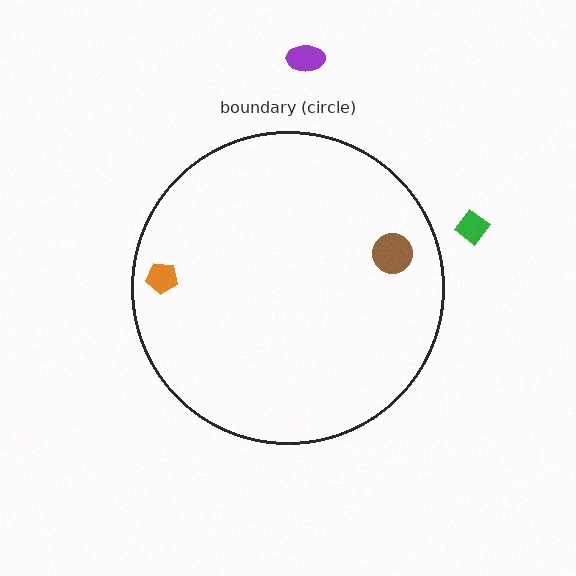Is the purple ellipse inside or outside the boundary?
Outside.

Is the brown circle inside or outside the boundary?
Inside.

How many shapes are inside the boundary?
2 inside, 2 outside.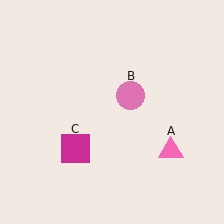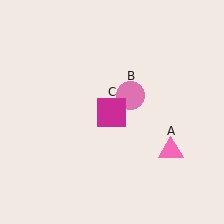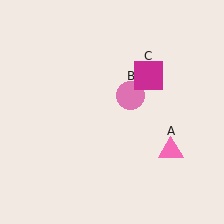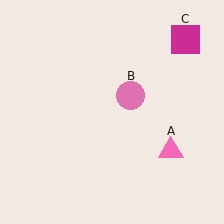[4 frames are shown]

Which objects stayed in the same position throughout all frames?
Pink triangle (object A) and pink circle (object B) remained stationary.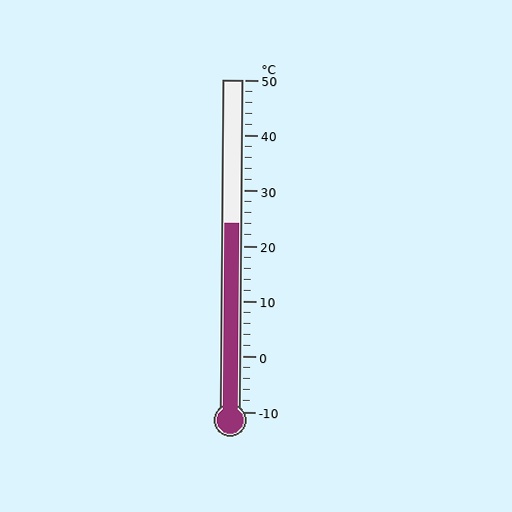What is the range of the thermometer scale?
The thermometer scale ranges from -10°C to 50°C.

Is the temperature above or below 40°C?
The temperature is below 40°C.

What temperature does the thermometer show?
The thermometer shows approximately 24°C.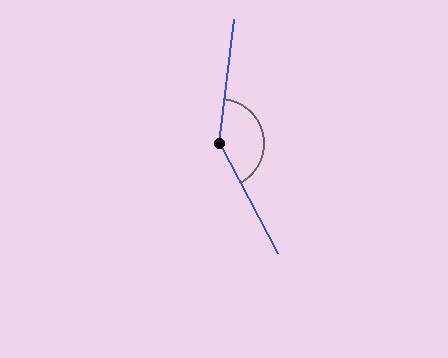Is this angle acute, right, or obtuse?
It is obtuse.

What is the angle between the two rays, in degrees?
Approximately 145 degrees.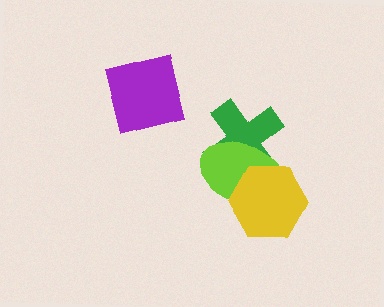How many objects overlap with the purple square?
0 objects overlap with the purple square.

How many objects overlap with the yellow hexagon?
2 objects overlap with the yellow hexagon.